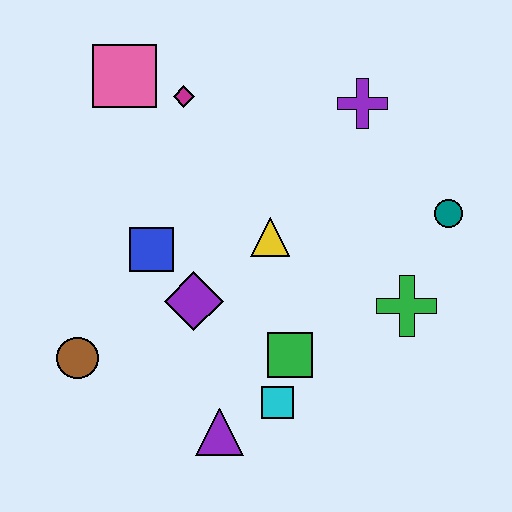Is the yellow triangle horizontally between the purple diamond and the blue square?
No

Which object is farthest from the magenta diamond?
The purple triangle is farthest from the magenta diamond.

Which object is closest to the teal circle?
The green cross is closest to the teal circle.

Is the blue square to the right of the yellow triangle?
No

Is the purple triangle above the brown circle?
No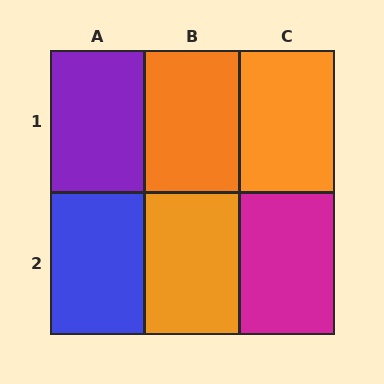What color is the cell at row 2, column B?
Orange.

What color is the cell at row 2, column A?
Blue.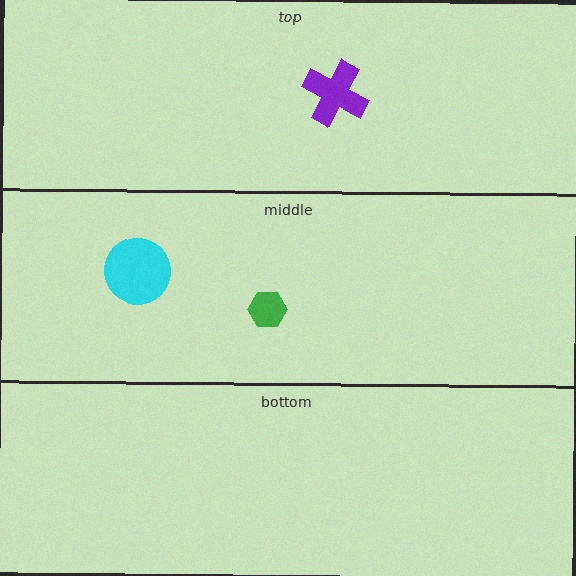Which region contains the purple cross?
The top region.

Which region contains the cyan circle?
The middle region.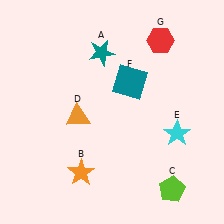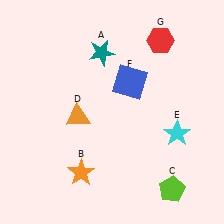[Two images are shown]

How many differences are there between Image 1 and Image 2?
There is 1 difference between the two images.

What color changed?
The square (F) changed from teal in Image 1 to blue in Image 2.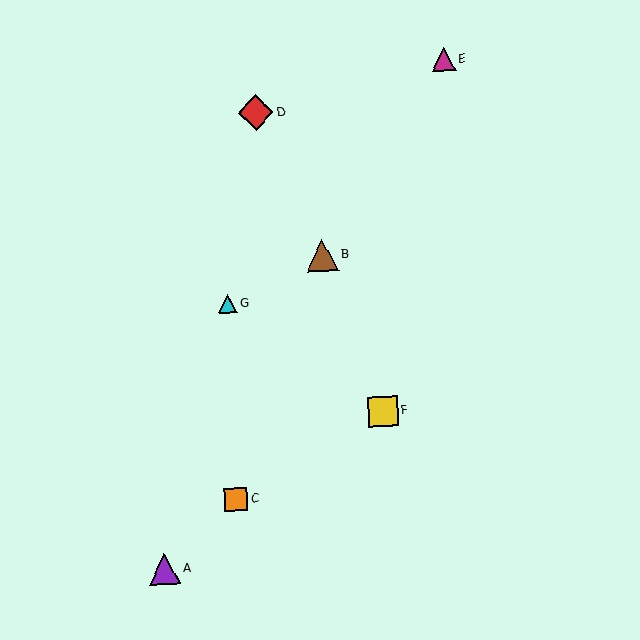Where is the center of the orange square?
The center of the orange square is at (236, 500).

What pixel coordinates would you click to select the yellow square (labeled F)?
Click at (383, 411) to select the yellow square F.